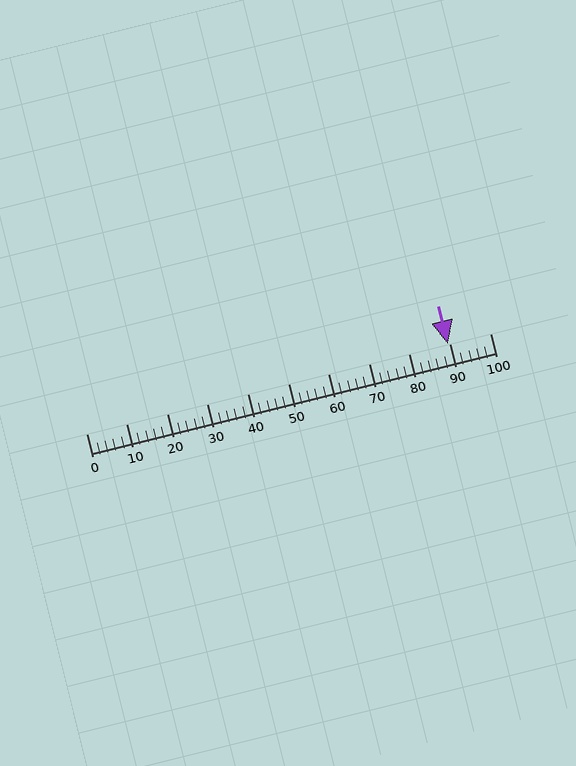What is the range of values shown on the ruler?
The ruler shows values from 0 to 100.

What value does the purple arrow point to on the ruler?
The purple arrow points to approximately 90.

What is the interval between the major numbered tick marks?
The major tick marks are spaced 10 units apart.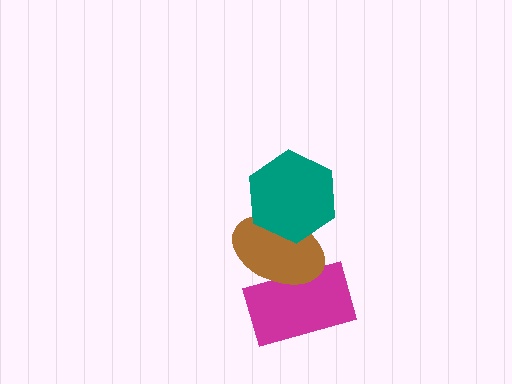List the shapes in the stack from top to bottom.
From top to bottom: the teal hexagon, the brown ellipse, the magenta rectangle.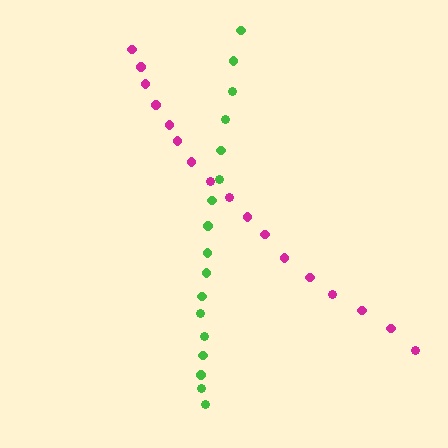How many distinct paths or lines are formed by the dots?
There are 2 distinct paths.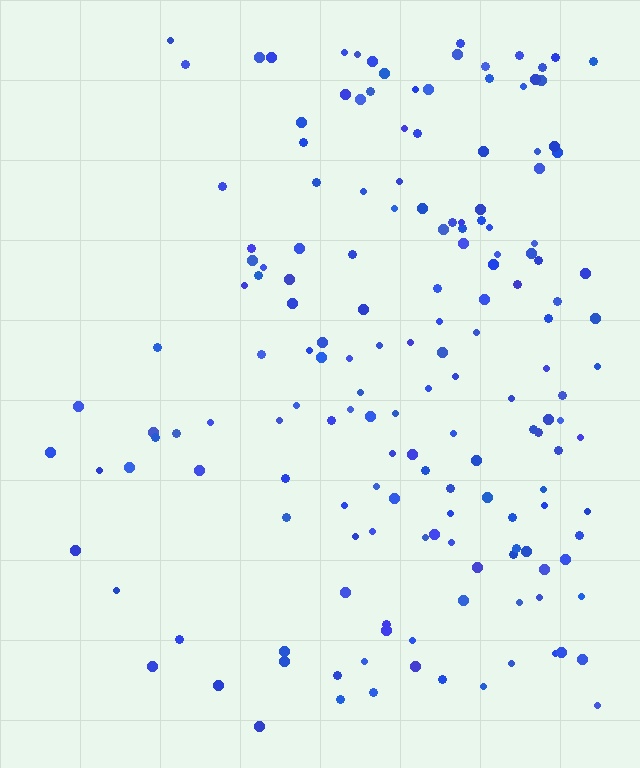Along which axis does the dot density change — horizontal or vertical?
Horizontal.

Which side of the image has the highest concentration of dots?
The right.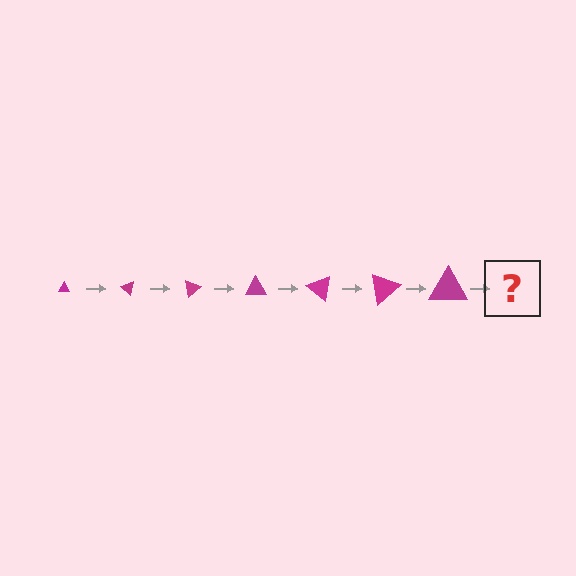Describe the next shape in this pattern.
It should be a triangle, larger than the previous one and rotated 280 degrees from the start.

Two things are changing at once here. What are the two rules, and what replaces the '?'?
The two rules are that the triangle grows larger each step and it rotates 40 degrees each step. The '?' should be a triangle, larger than the previous one and rotated 280 degrees from the start.